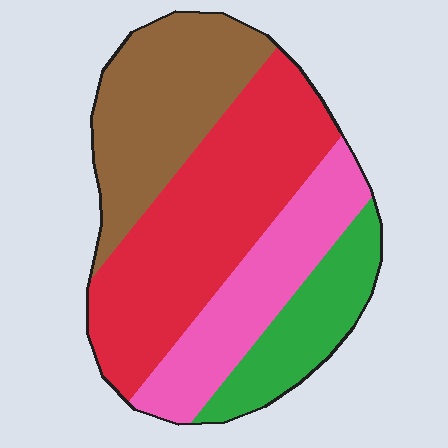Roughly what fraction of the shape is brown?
Brown takes up about one quarter (1/4) of the shape.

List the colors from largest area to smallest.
From largest to smallest: red, brown, pink, green.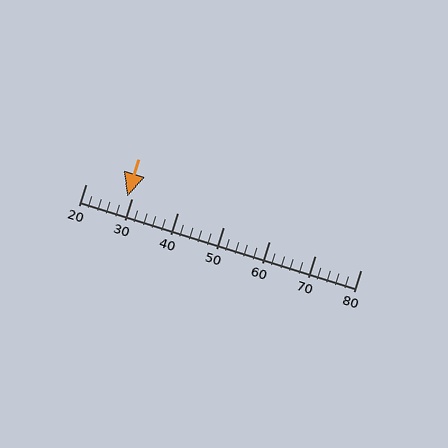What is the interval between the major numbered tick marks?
The major tick marks are spaced 10 units apart.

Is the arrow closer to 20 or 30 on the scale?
The arrow is closer to 30.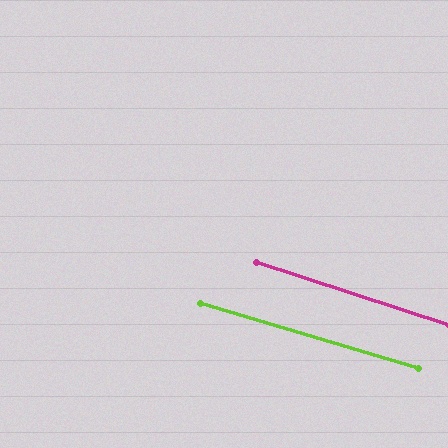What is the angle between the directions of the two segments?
Approximately 1 degree.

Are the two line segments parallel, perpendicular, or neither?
Parallel — their directions differ by only 1.5°.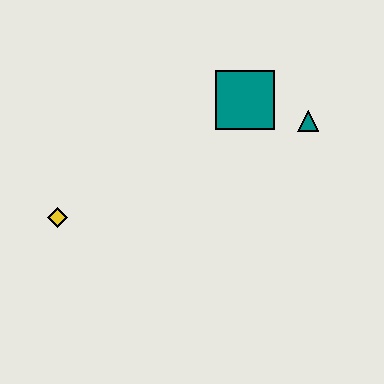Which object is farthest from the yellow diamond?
The teal triangle is farthest from the yellow diamond.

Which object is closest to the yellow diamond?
The teal square is closest to the yellow diamond.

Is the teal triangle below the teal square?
Yes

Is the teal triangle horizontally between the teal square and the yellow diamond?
No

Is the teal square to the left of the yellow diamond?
No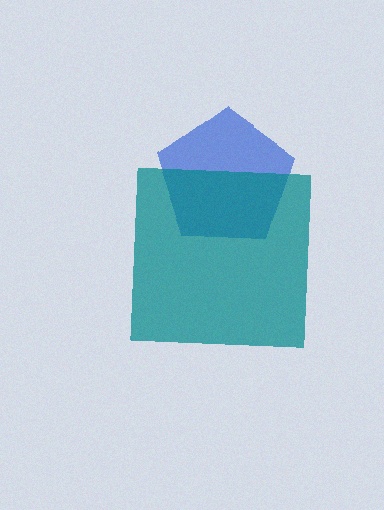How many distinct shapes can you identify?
There are 2 distinct shapes: a blue pentagon, a teal square.